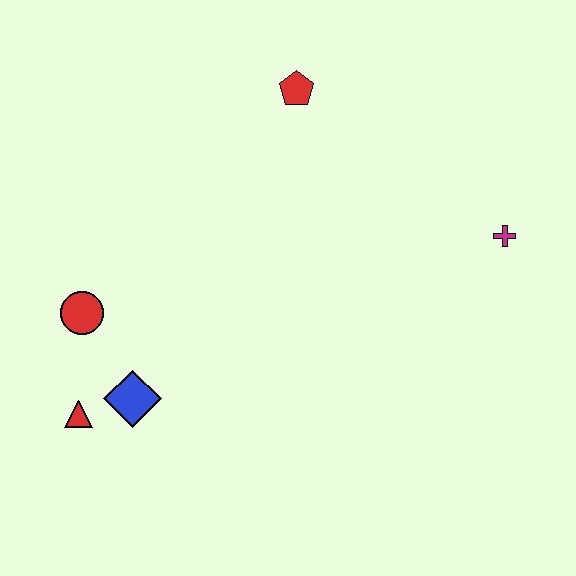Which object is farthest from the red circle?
The magenta cross is farthest from the red circle.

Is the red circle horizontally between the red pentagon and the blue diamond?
No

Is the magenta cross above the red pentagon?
No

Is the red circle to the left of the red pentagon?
Yes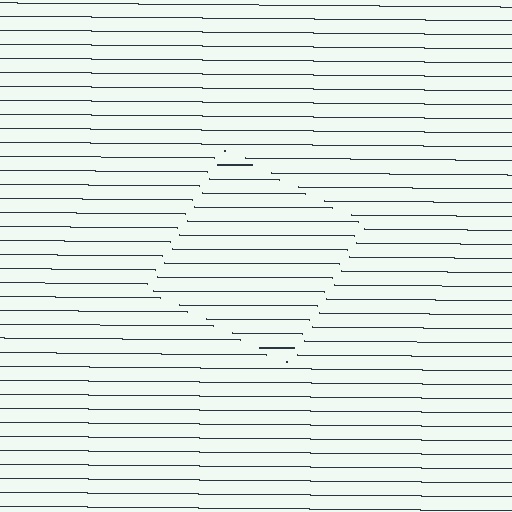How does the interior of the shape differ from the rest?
The interior of the shape contains the same grating, shifted by half a period — the contour is defined by the phase discontinuity where line-ends from the inner and outer gratings abut.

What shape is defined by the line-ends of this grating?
An illusory square. The interior of the shape contains the same grating, shifted by half a period — the contour is defined by the phase discontinuity where line-ends from the inner and outer gratings abut.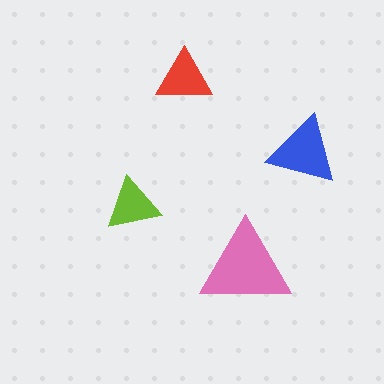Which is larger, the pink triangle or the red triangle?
The pink one.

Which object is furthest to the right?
The blue triangle is rightmost.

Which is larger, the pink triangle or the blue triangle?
The pink one.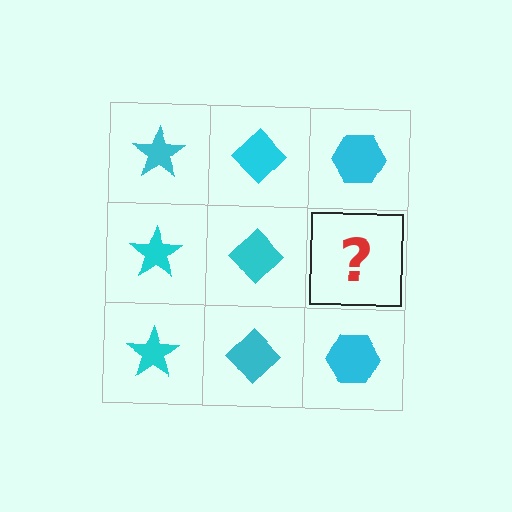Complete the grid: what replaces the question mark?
The question mark should be replaced with a cyan hexagon.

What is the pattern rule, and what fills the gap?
The rule is that each column has a consistent shape. The gap should be filled with a cyan hexagon.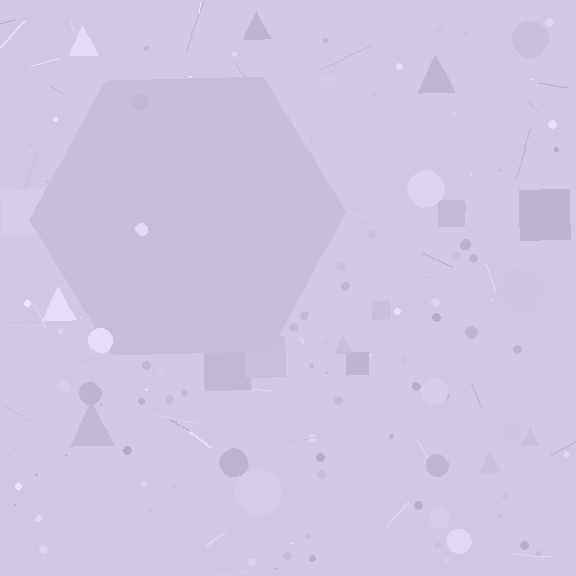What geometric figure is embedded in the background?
A hexagon is embedded in the background.